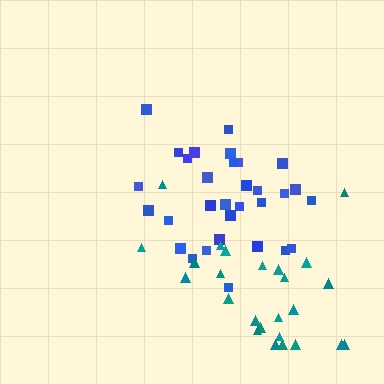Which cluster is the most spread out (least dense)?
Teal.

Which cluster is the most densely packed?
Blue.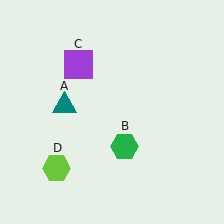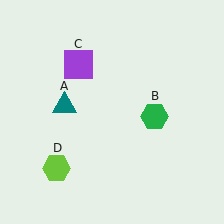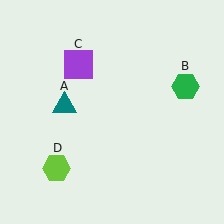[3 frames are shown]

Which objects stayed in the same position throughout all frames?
Teal triangle (object A) and purple square (object C) and lime hexagon (object D) remained stationary.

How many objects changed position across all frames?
1 object changed position: green hexagon (object B).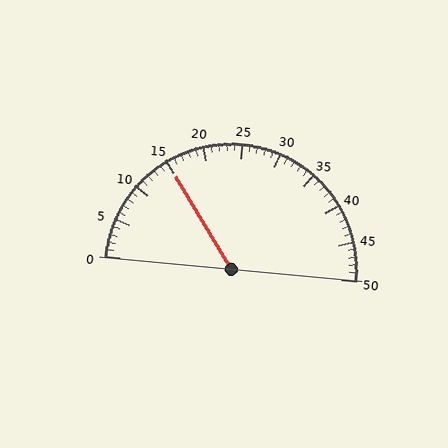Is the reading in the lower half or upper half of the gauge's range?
The reading is in the lower half of the range (0 to 50).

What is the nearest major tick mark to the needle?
The nearest major tick mark is 15.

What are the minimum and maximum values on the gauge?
The gauge ranges from 0 to 50.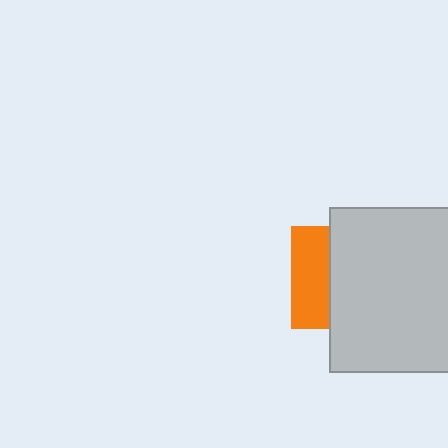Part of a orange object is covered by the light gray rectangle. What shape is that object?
It is a square.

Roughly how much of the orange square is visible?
A small part of it is visible (roughly 37%).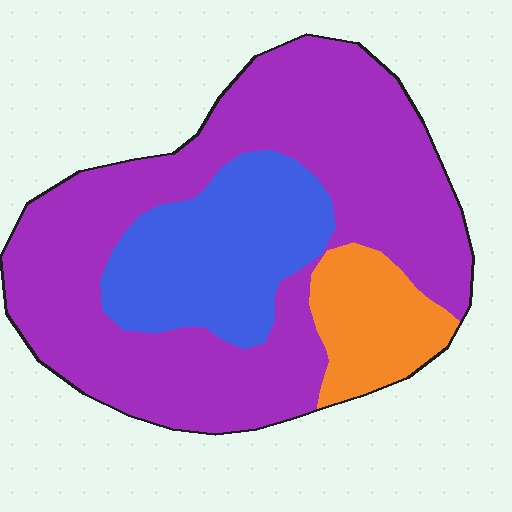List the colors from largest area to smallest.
From largest to smallest: purple, blue, orange.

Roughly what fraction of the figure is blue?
Blue covers about 25% of the figure.